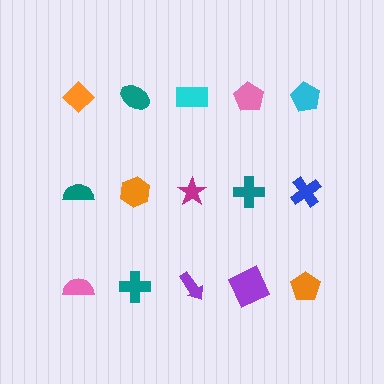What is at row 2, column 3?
A magenta star.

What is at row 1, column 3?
A cyan rectangle.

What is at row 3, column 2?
A teal cross.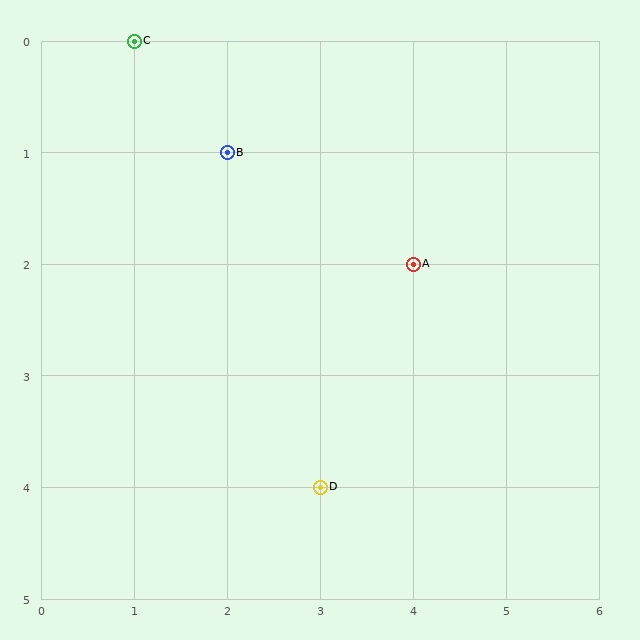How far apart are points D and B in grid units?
Points D and B are 1 column and 3 rows apart (about 3.2 grid units diagonally).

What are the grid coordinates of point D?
Point D is at grid coordinates (3, 4).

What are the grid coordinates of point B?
Point B is at grid coordinates (2, 1).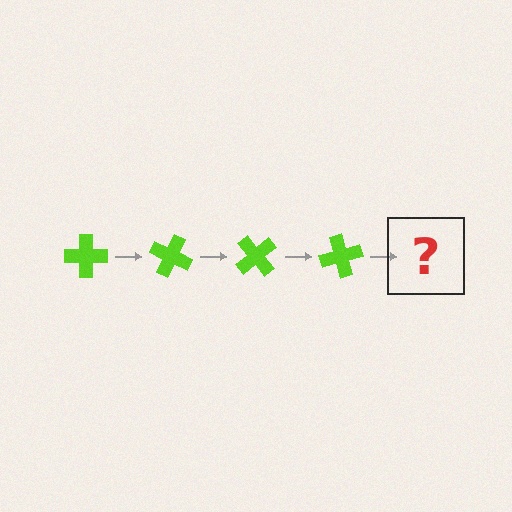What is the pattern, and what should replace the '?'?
The pattern is that the cross rotates 25 degrees each step. The '?' should be a lime cross rotated 100 degrees.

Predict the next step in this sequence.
The next step is a lime cross rotated 100 degrees.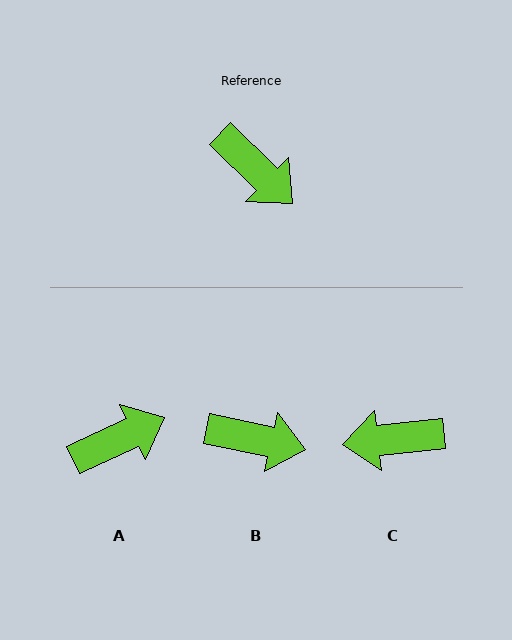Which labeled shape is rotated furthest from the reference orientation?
C, about 130 degrees away.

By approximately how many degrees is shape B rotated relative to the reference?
Approximately 32 degrees counter-clockwise.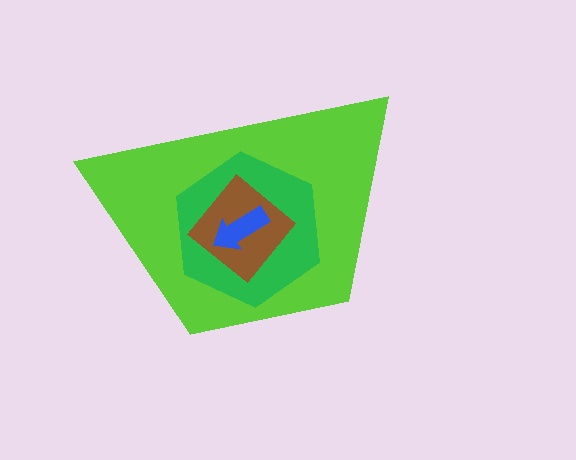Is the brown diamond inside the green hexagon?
Yes.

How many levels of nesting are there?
4.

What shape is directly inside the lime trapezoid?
The green hexagon.